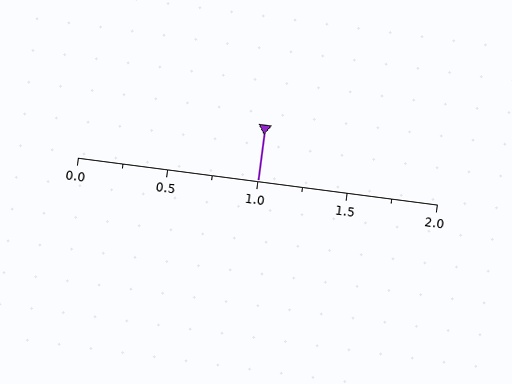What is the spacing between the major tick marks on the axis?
The major ticks are spaced 0.5 apart.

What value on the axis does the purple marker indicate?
The marker indicates approximately 1.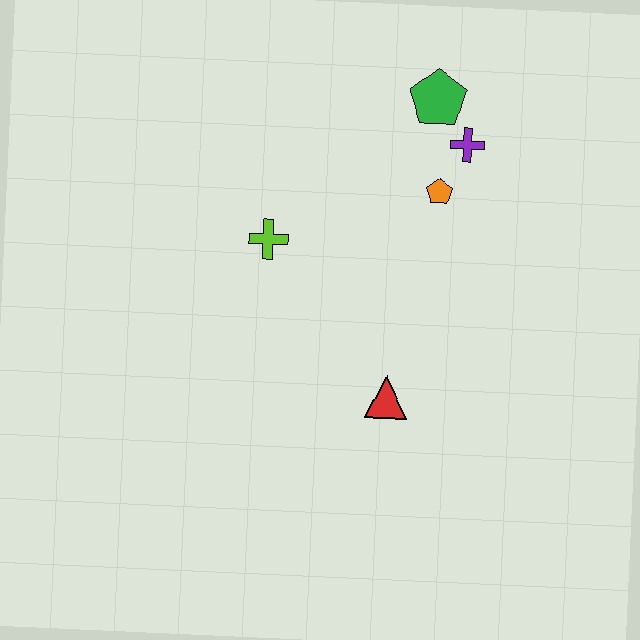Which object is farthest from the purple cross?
The red triangle is farthest from the purple cross.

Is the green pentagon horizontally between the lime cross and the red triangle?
No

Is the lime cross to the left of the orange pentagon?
Yes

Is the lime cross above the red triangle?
Yes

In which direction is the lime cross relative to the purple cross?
The lime cross is to the left of the purple cross.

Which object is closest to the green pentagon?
The purple cross is closest to the green pentagon.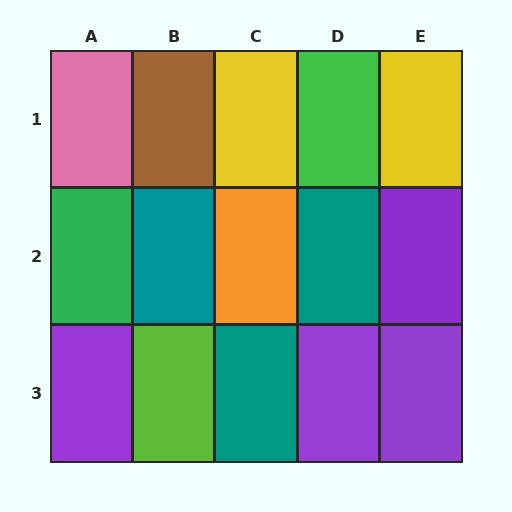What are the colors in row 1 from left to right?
Pink, brown, yellow, green, yellow.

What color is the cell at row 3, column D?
Purple.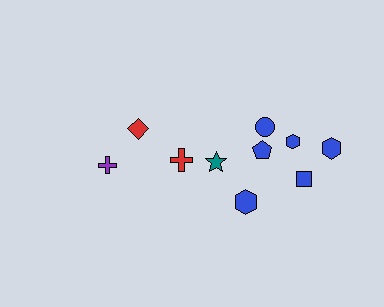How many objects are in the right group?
There are 7 objects.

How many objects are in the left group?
There are 3 objects.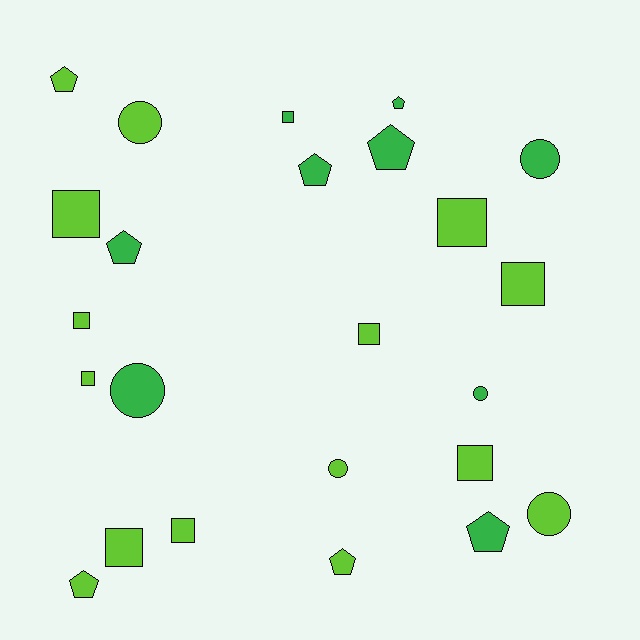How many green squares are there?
There is 1 green square.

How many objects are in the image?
There are 24 objects.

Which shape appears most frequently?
Square, with 10 objects.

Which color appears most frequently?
Lime, with 15 objects.